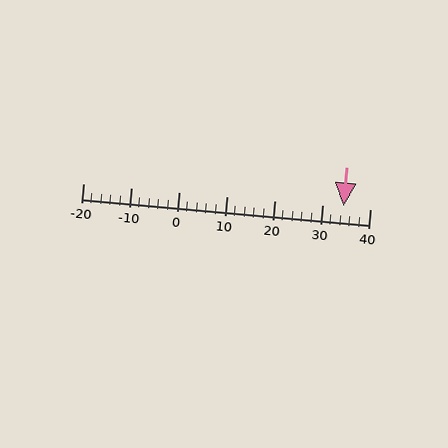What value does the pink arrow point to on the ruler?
The pink arrow points to approximately 34.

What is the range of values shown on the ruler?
The ruler shows values from -20 to 40.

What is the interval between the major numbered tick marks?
The major tick marks are spaced 10 units apart.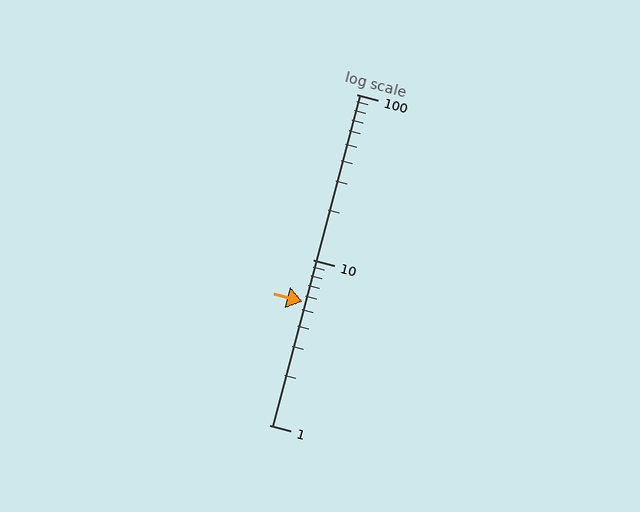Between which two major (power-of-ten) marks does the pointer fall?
The pointer is between 1 and 10.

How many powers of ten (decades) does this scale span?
The scale spans 2 decades, from 1 to 100.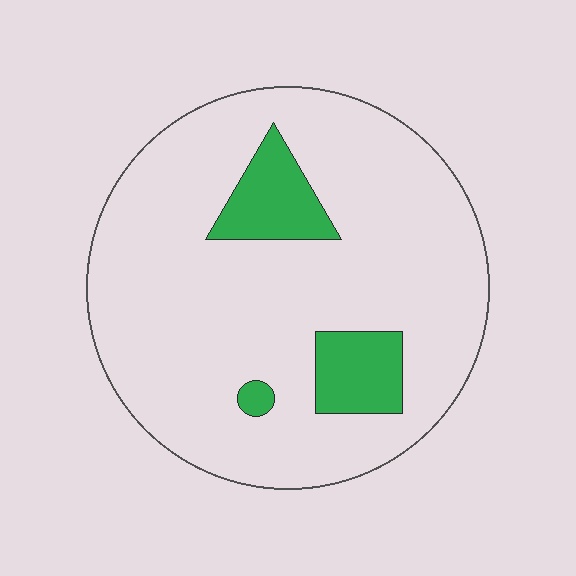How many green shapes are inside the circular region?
3.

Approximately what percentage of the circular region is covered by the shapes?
Approximately 15%.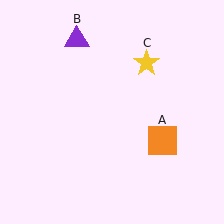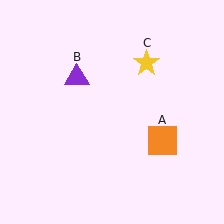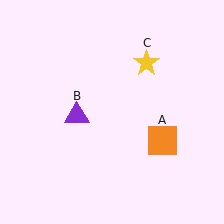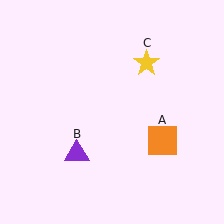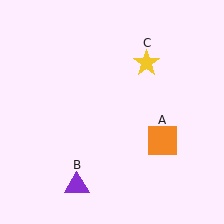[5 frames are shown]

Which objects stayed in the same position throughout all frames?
Orange square (object A) and yellow star (object C) remained stationary.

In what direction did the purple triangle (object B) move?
The purple triangle (object B) moved down.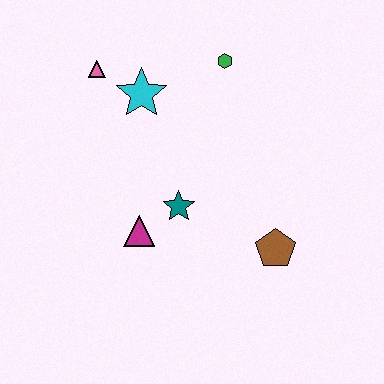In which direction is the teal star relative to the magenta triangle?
The teal star is to the right of the magenta triangle.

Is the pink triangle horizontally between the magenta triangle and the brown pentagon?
No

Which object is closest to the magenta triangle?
The teal star is closest to the magenta triangle.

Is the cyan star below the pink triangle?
Yes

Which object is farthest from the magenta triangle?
The green hexagon is farthest from the magenta triangle.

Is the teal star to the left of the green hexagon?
Yes